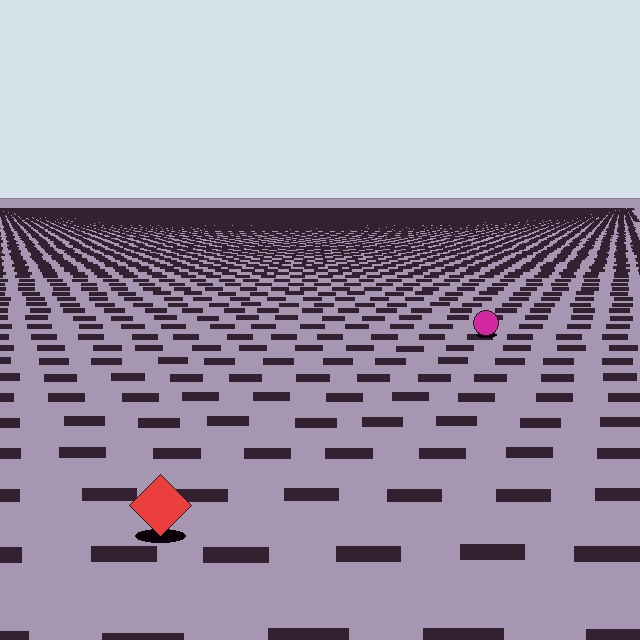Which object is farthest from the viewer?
The magenta circle is farthest from the viewer. It appears smaller and the ground texture around it is denser.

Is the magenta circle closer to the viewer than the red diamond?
No. The red diamond is closer — you can tell from the texture gradient: the ground texture is coarser near it.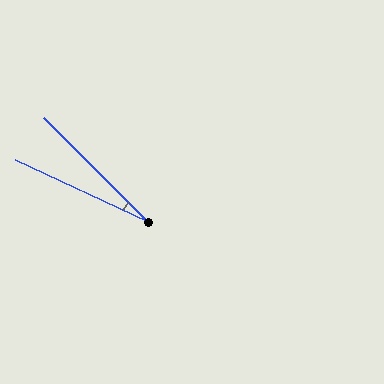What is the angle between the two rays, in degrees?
Approximately 20 degrees.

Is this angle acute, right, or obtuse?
It is acute.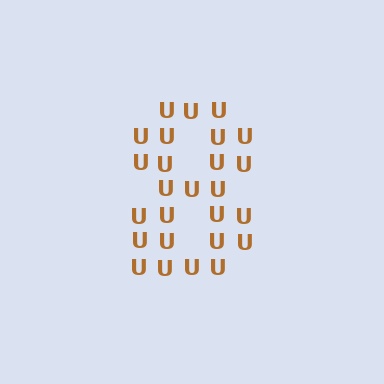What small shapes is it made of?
It is made of small letter U's.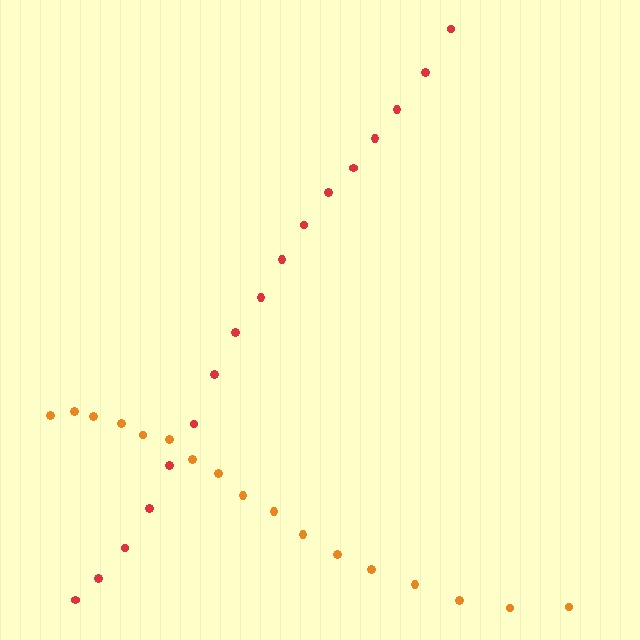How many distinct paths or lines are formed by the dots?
There are 2 distinct paths.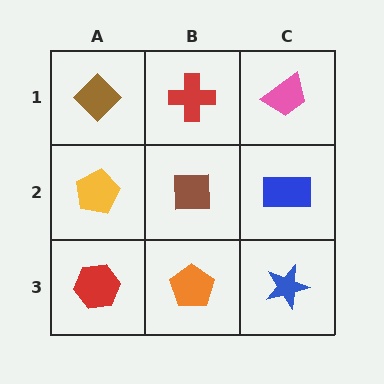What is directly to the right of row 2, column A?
A brown square.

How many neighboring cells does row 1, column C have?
2.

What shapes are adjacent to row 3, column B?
A brown square (row 2, column B), a red hexagon (row 3, column A), a blue star (row 3, column C).